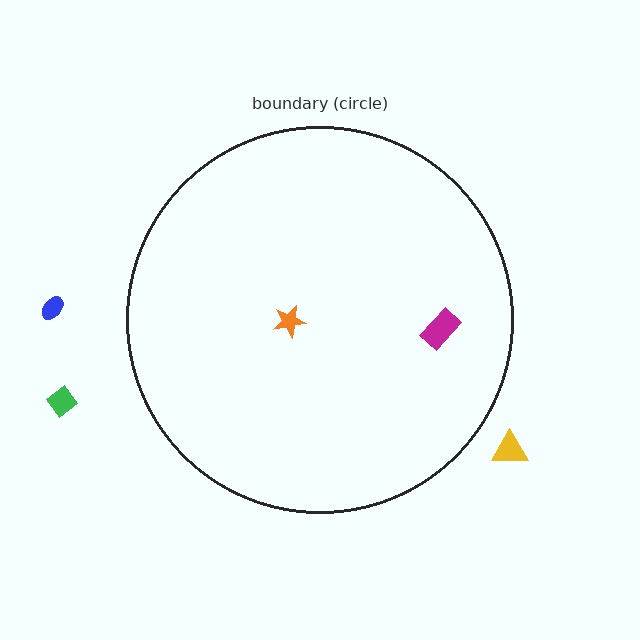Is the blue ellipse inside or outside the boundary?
Outside.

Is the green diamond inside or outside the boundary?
Outside.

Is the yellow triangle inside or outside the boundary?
Outside.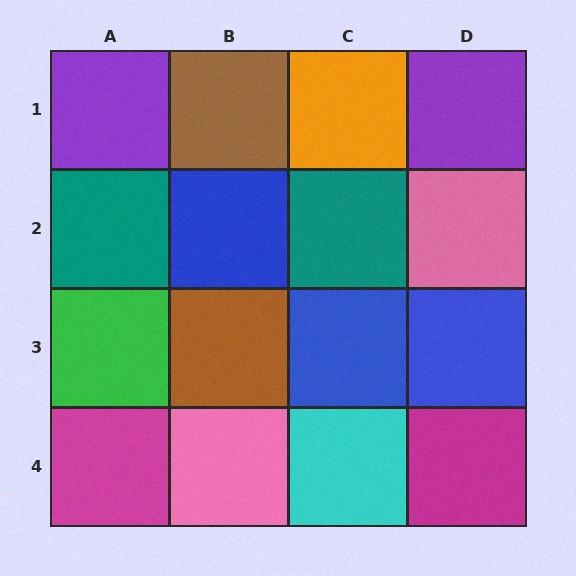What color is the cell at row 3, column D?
Blue.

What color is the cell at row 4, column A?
Magenta.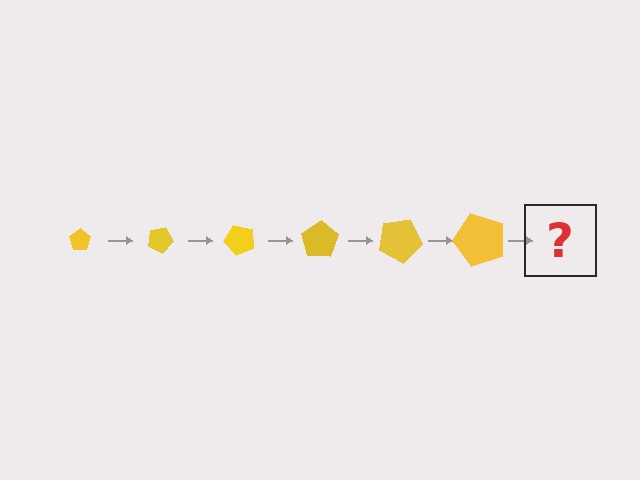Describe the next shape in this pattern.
It should be a pentagon, larger than the previous one and rotated 150 degrees from the start.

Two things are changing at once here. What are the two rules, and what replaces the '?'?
The two rules are that the pentagon grows larger each step and it rotates 25 degrees each step. The '?' should be a pentagon, larger than the previous one and rotated 150 degrees from the start.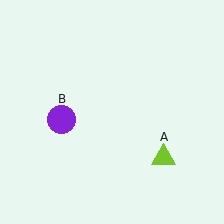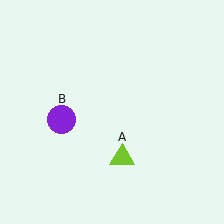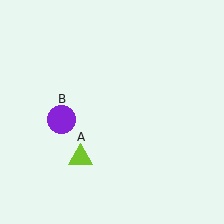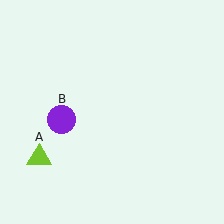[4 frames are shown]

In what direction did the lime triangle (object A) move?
The lime triangle (object A) moved left.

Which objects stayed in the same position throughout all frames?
Purple circle (object B) remained stationary.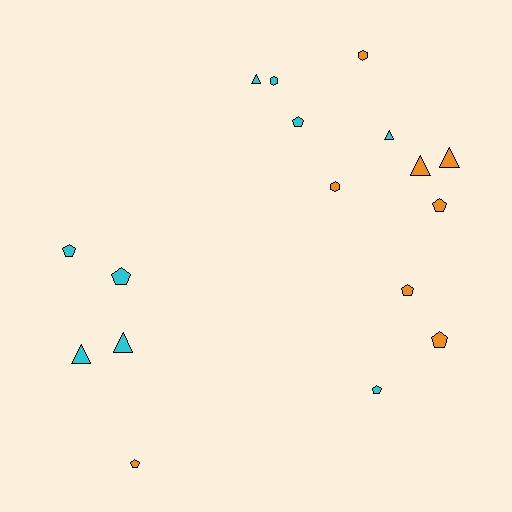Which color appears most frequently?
Cyan, with 9 objects.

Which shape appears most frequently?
Pentagon, with 8 objects.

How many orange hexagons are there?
There are 2 orange hexagons.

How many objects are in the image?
There are 17 objects.